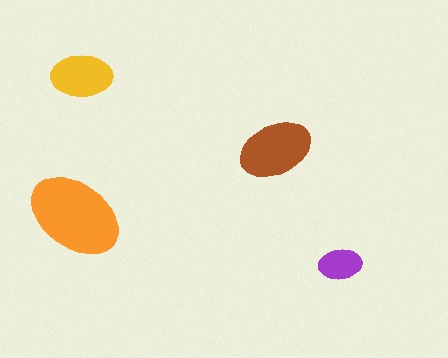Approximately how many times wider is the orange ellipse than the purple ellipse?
About 2 times wider.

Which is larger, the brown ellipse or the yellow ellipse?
The brown one.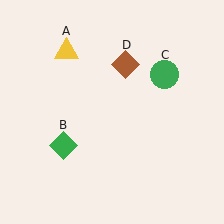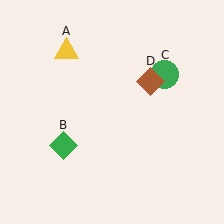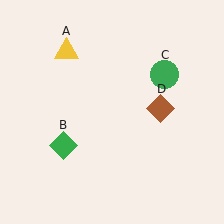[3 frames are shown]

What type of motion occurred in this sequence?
The brown diamond (object D) rotated clockwise around the center of the scene.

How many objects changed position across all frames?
1 object changed position: brown diamond (object D).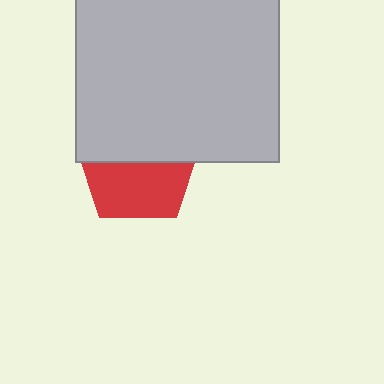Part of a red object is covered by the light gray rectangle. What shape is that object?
It is a pentagon.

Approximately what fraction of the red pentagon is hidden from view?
Roughly 50% of the red pentagon is hidden behind the light gray rectangle.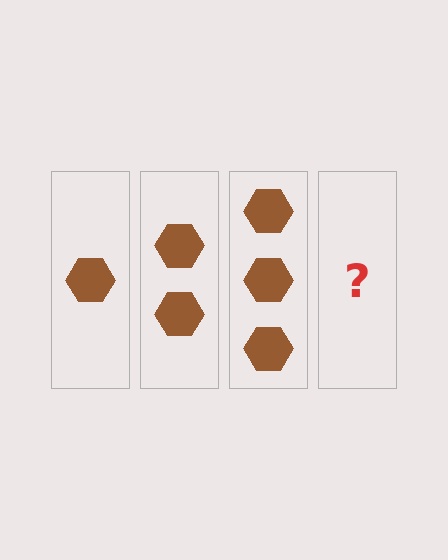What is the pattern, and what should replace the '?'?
The pattern is that each step adds one more hexagon. The '?' should be 4 hexagons.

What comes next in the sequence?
The next element should be 4 hexagons.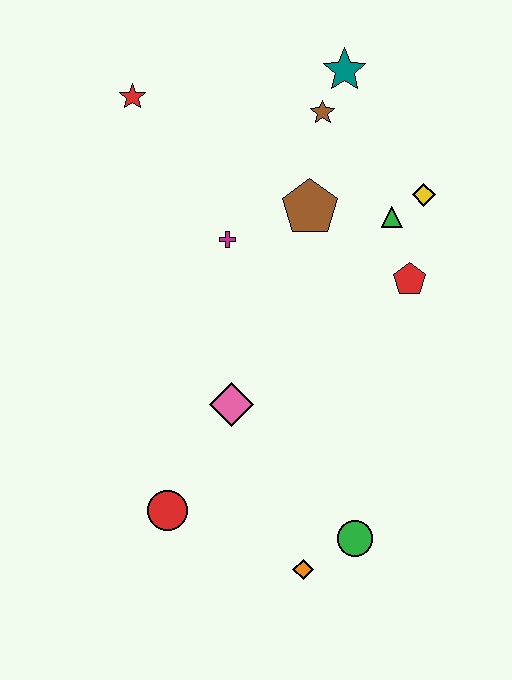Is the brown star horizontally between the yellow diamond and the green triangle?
No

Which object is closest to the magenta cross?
The brown pentagon is closest to the magenta cross.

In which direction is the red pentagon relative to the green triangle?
The red pentagon is below the green triangle.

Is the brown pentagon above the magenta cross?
Yes